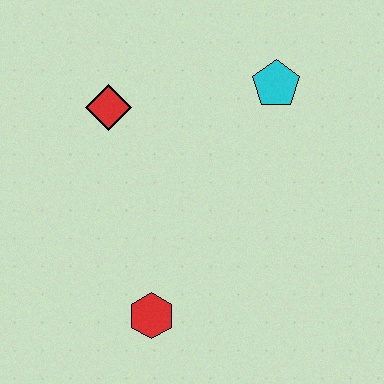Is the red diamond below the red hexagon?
No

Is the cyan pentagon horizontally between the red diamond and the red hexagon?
No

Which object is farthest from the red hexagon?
The cyan pentagon is farthest from the red hexagon.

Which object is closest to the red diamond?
The cyan pentagon is closest to the red diamond.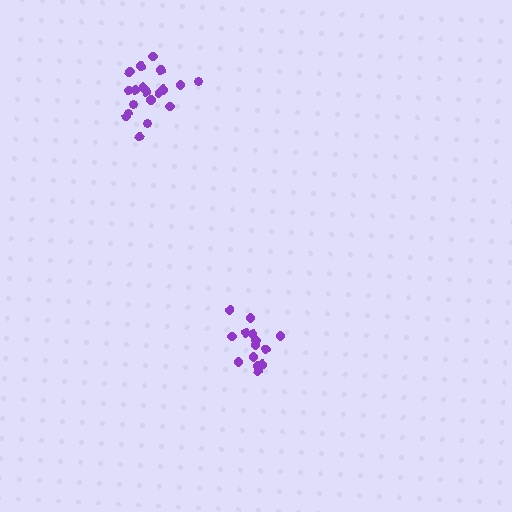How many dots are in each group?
Group 1: 20 dots, Group 2: 14 dots (34 total).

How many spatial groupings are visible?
There are 2 spatial groupings.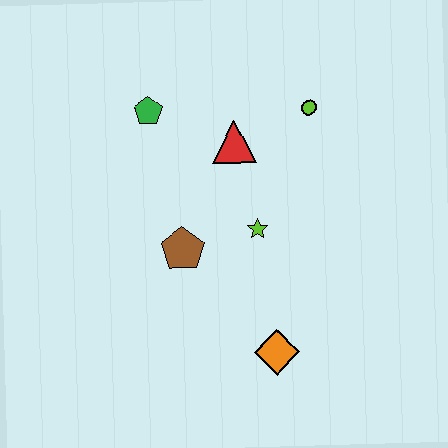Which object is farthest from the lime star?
The green pentagon is farthest from the lime star.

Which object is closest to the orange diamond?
The lime star is closest to the orange diamond.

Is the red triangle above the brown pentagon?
Yes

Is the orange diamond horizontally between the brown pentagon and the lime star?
No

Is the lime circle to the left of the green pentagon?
No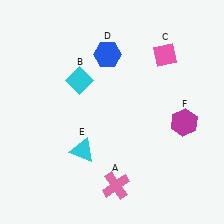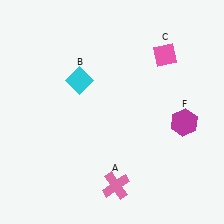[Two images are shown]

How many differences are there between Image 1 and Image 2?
There are 2 differences between the two images.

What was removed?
The blue hexagon (D), the cyan triangle (E) were removed in Image 2.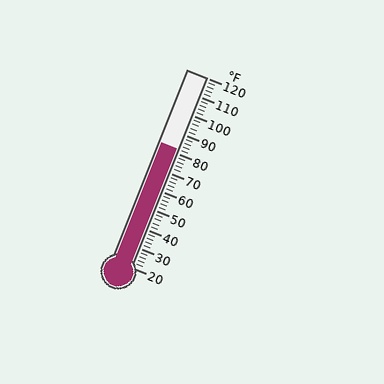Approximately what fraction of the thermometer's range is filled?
The thermometer is filled to approximately 60% of its range.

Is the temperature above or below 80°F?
The temperature is above 80°F.